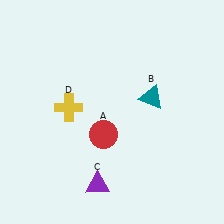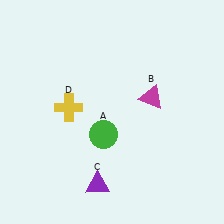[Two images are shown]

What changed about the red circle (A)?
In Image 1, A is red. In Image 2, it changed to green.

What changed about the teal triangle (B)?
In Image 1, B is teal. In Image 2, it changed to magenta.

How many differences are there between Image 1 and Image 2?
There are 2 differences between the two images.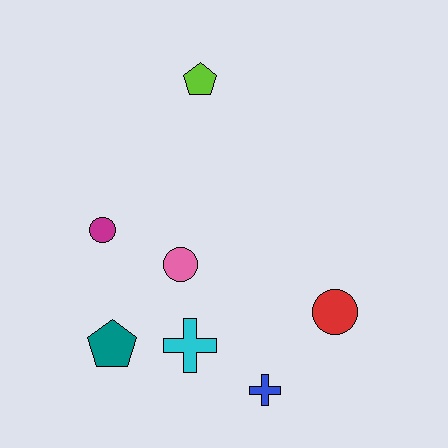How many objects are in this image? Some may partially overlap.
There are 7 objects.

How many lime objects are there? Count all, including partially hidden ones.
There is 1 lime object.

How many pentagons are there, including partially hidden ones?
There are 2 pentagons.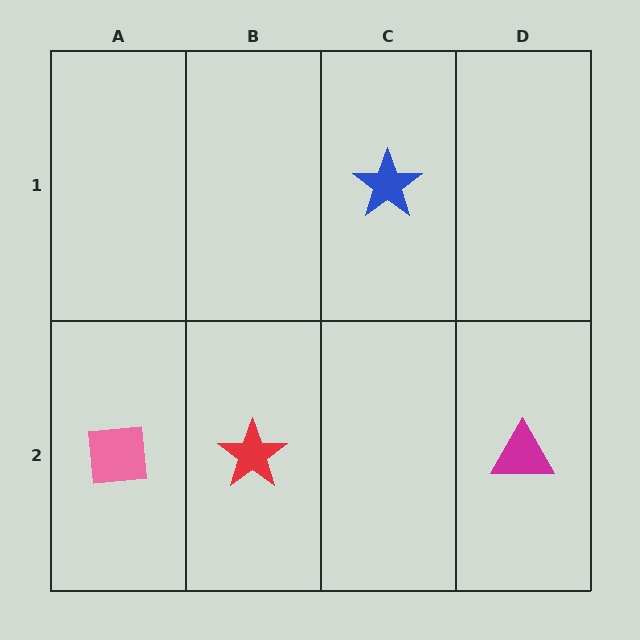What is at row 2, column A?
A pink square.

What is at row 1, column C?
A blue star.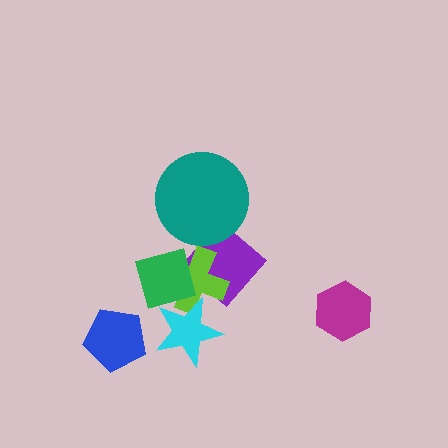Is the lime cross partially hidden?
Yes, it is partially covered by another shape.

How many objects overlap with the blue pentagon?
0 objects overlap with the blue pentagon.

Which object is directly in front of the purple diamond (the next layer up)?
The teal circle is directly in front of the purple diamond.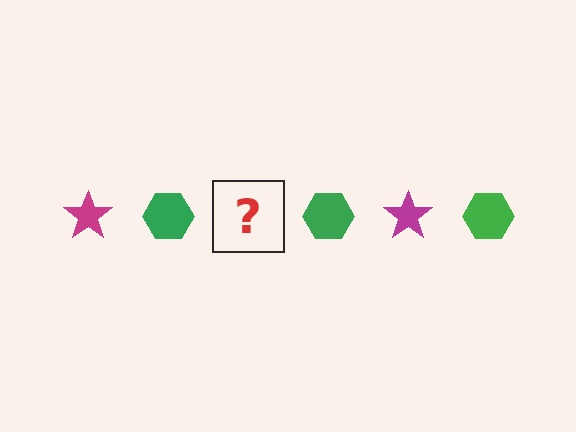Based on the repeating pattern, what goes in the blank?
The blank should be a magenta star.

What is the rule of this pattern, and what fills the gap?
The rule is that the pattern alternates between magenta star and green hexagon. The gap should be filled with a magenta star.